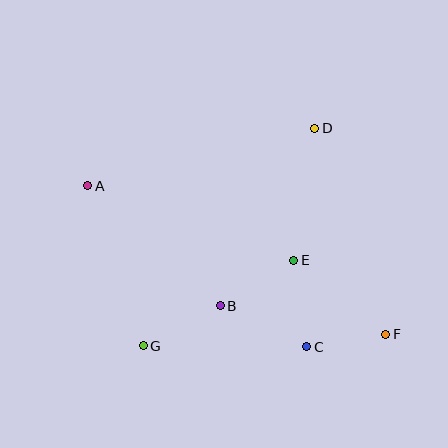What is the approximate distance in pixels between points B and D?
The distance between B and D is approximately 201 pixels.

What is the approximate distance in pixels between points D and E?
The distance between D and E is approximately 134 pixels.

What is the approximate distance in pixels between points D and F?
The distance between D and F is approximately 218 pixels.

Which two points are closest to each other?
Points C and F are closest to each other.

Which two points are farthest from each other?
Points A and F are farthest from each other.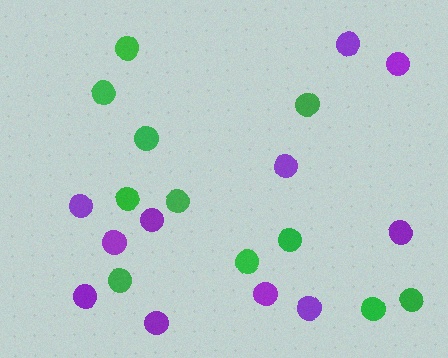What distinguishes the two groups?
There are 2 groups: one group of purple circles (11) and one group of green circles (11).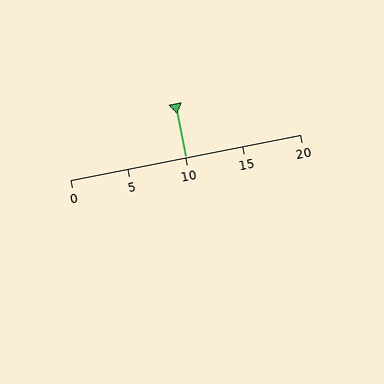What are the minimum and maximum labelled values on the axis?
The axis runs from 0 to 20.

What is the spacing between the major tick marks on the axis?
The major ticks are spaced 5 apart.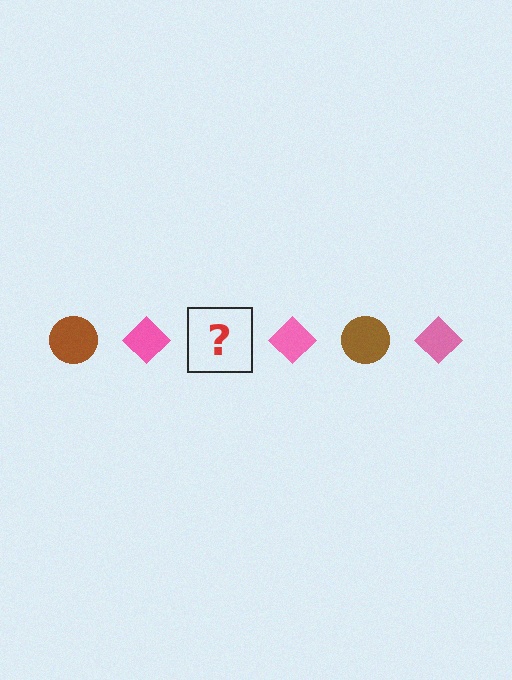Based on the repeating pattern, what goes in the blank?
The blank should be a brown circle.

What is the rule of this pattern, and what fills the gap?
The rule is that the pattern alternates between brown circle and pink diamond. The gap should be filled with a brown circle.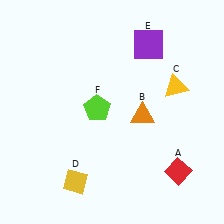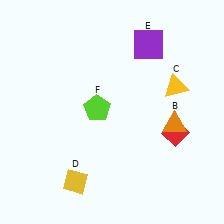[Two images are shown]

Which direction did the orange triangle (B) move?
The orange triangle (B) moved right.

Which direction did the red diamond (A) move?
The red diamond (A) moved up.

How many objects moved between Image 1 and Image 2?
2 objects moved between the two images.